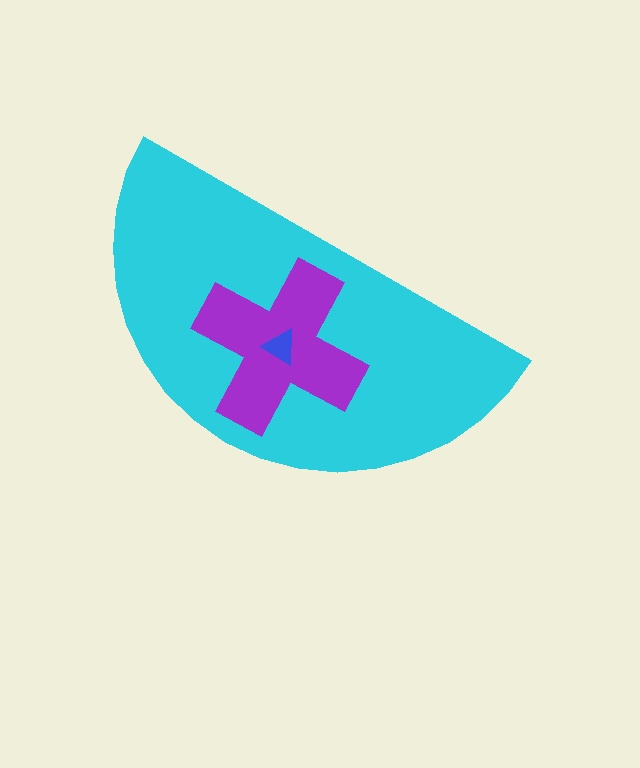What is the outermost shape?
The cyan semicircle.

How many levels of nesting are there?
3.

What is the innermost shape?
The blue triangle.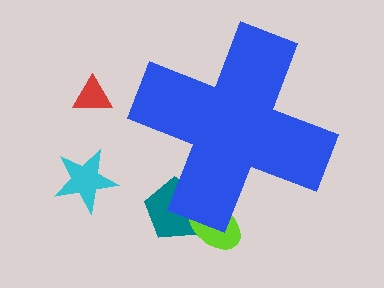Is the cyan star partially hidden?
No, the cyan star is fully visible.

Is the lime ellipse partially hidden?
Yes, the lime ellipse is partially hidden behind the blue cross.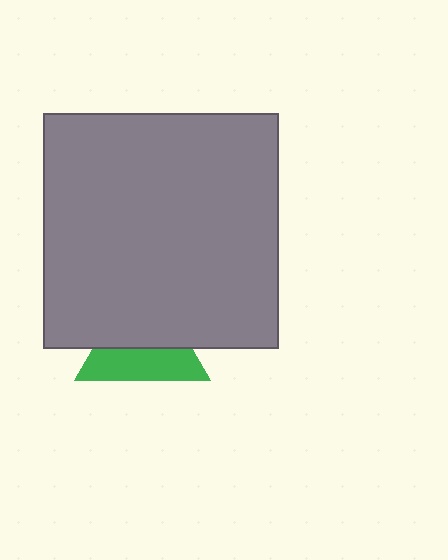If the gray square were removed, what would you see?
You would see the complete green triangle.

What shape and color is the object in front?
The object in front is a gray square.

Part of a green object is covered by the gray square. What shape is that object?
It is a triangle.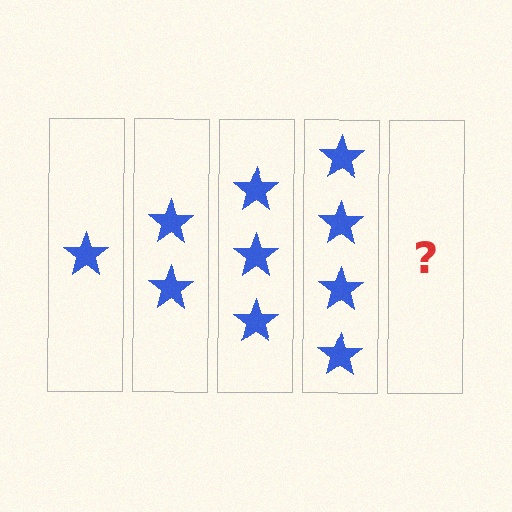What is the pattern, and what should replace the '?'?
The pattern is that each step adds one more star. The '?' should be 5 stars.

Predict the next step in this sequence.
The next step is 5 stars.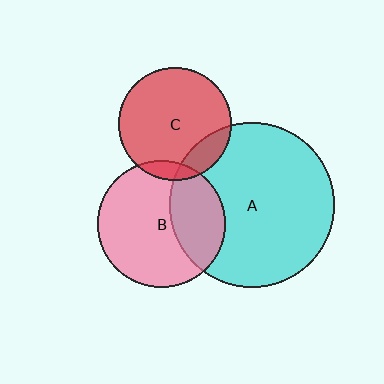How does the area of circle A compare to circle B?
Approximately 1.7 times.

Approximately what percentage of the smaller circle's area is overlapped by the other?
Approximately 30%.